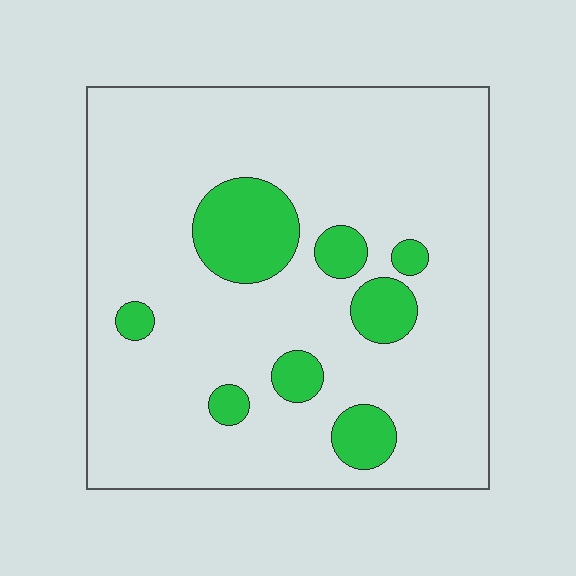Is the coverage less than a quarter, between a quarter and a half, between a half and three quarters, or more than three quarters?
Less than a quarter.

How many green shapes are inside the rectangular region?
8.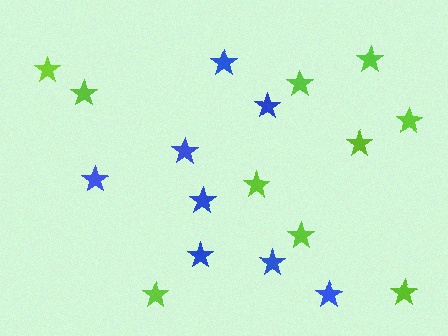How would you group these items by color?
There are 2 groups: one group of lime stars (10) and one group of blue stars (8).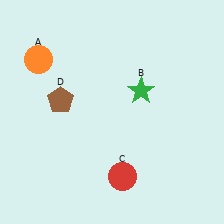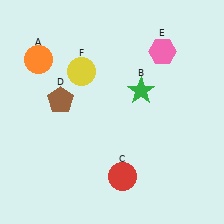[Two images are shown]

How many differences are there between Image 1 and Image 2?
There are 2 differences between the two images.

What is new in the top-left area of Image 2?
A yellow circle (F) was added in the top-left area of Image 2.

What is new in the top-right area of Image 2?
A pink hexagon (E) was added in the top-right area of Image 2.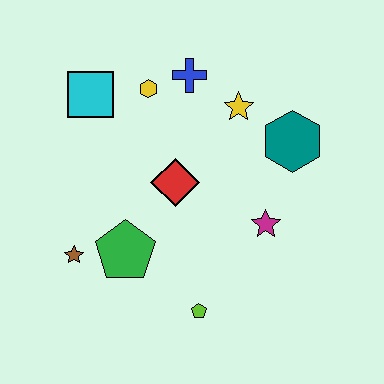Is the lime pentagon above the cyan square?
No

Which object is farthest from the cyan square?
The lime pentagon is farthest from the cyan square.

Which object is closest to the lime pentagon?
The green pentagon is closest to the lime pentagon.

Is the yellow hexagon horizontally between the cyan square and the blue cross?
Yes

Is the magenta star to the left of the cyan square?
No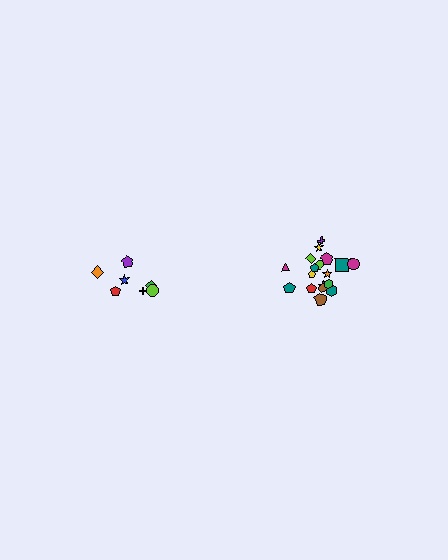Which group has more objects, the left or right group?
The right group.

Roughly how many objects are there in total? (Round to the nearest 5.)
Roughly 25 objects in total.